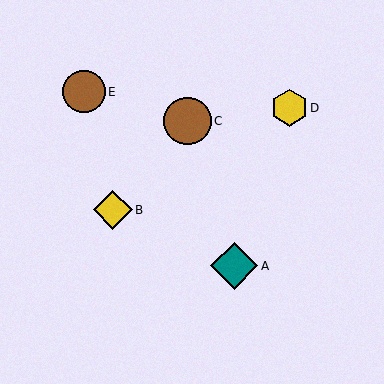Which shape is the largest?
The brown circle (labeled C) is the largest.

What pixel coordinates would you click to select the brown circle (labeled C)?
Click at (187, 121) to select the brown circle C.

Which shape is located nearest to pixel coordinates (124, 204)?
The yellow diamond (labeled B) at (113, 210) is nearest to that location.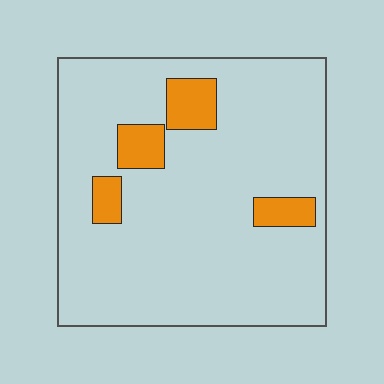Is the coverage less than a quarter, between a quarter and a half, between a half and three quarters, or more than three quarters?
Less than a quarter.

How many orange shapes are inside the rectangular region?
4.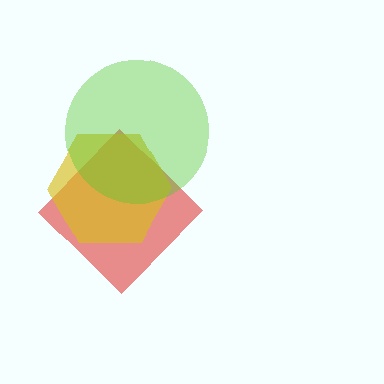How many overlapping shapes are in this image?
There are 3 overlapping shapes in the image.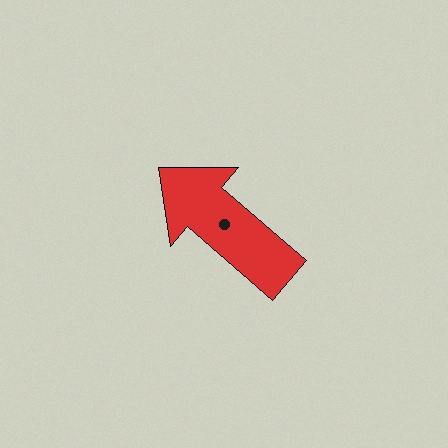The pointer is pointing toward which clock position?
Roughly 10 o'clock.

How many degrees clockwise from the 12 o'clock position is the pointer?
Approximately 311 degrees.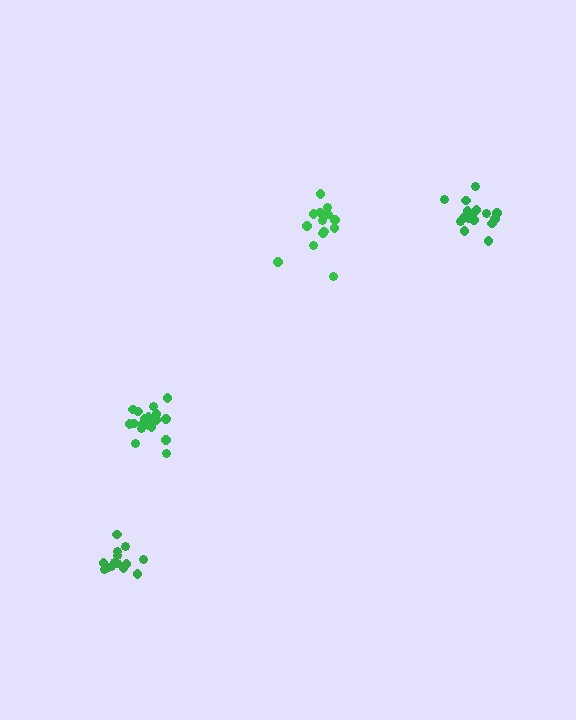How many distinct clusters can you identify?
There are 4 distinct clusters.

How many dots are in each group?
Group 1: 15 dots, Group 2: 14 dots, Group 3: 16 dots, Group 4: 19 dots (64 total).